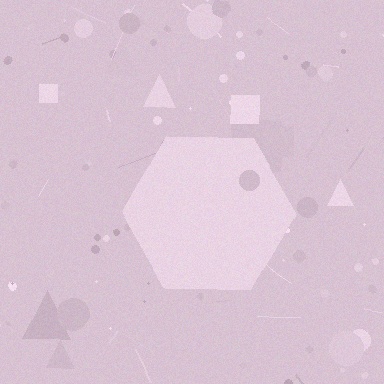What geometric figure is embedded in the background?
A hexagon is embedded in the background.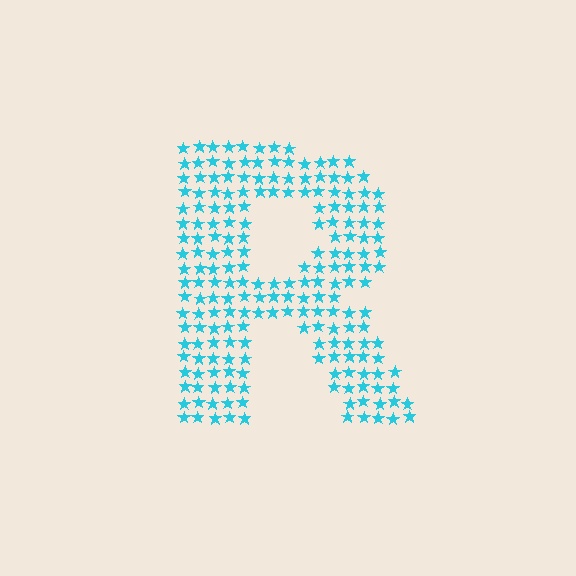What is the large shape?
The large shape is the letter R.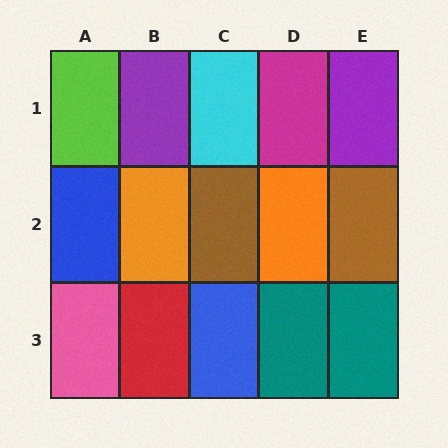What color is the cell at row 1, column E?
Purple.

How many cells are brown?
2 cells are brown.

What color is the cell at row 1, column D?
Magenta.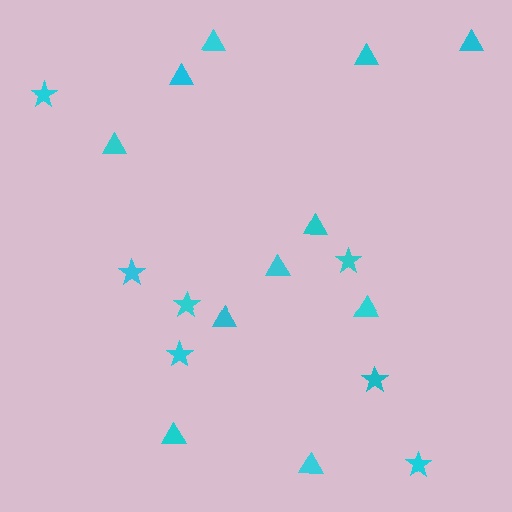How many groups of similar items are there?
There are 2 groups: one group of stars (7) and one group of triangles (11).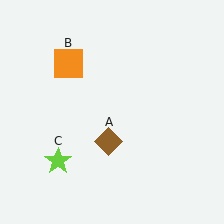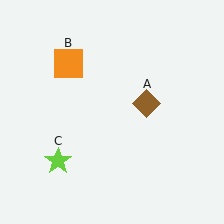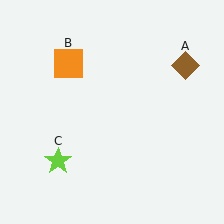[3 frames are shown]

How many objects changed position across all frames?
1 object changed position: brown diamond (object A).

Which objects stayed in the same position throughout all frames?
Orange square (object B) and lime star (object C) remained stationary.